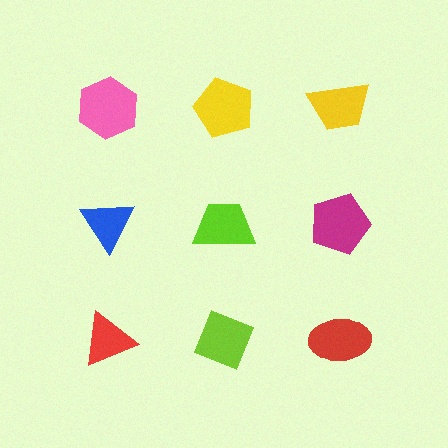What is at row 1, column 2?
A yellow pentagon.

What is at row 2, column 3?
A magenta pentagon.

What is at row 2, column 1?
A blue triangle.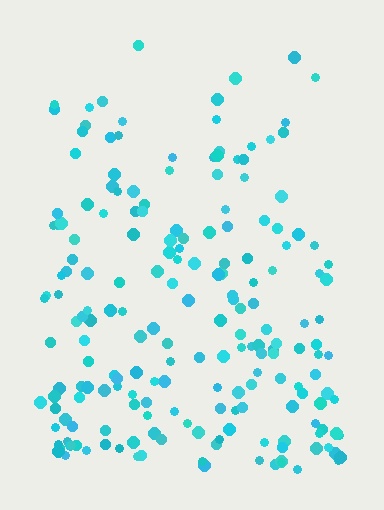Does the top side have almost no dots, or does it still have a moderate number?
Still a moderate number, just noticeably fewer than the bottom.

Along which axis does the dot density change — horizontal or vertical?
Vertical.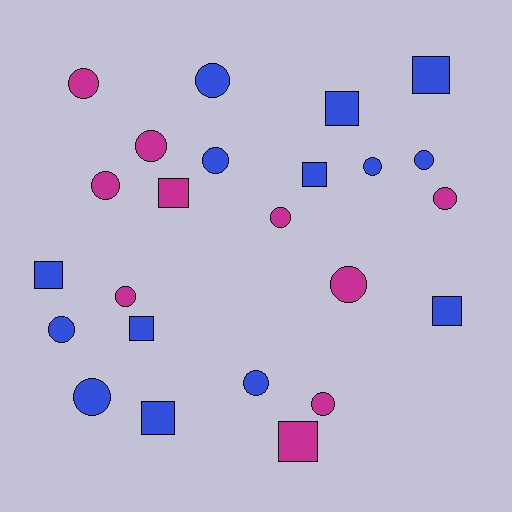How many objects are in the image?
There are 24 objects.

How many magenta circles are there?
There are 8 magenta circles.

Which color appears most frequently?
Blue, with 14 objects.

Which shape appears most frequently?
Circle, with 15 objects.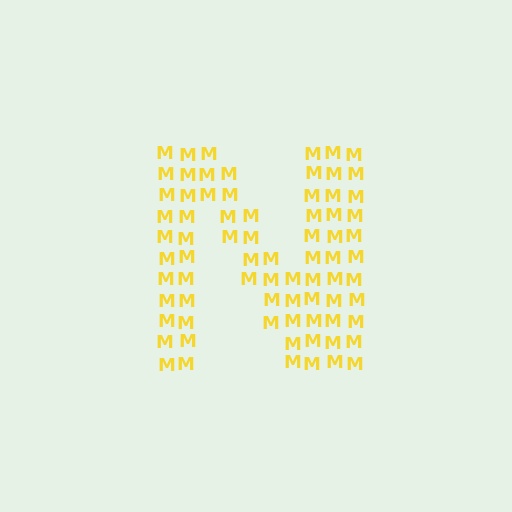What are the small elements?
The small elements are letter M's.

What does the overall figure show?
The overall figure shows the letter N.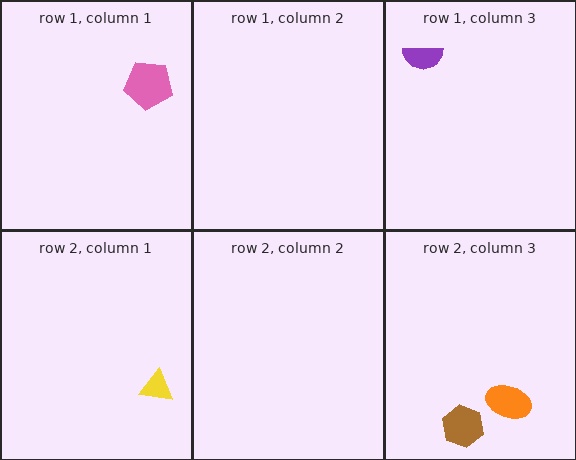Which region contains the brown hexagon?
The row 2, column 3 region.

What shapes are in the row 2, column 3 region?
The brown hexagon, the orange ellipse.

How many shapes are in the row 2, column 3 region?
2.